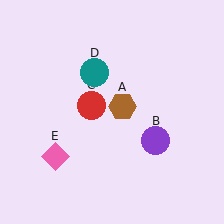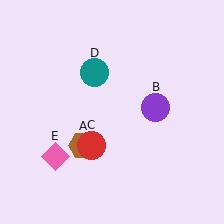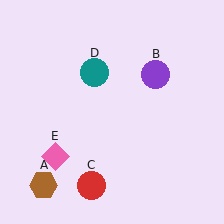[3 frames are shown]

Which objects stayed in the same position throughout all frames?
Teal circle (object D) and pink diamond (object E) remained stationary.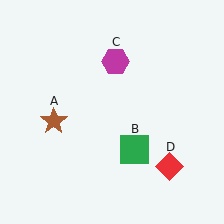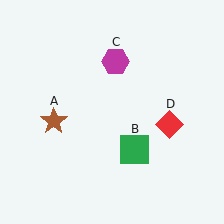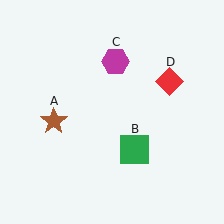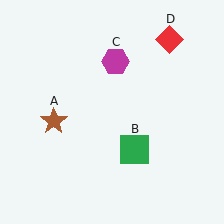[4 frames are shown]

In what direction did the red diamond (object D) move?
The red diamond (object D) moved up.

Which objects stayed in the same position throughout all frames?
Brown star (object A) and green square (object B) and magenta hexagon (object C) remained stationary.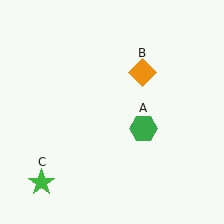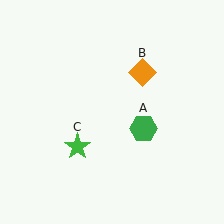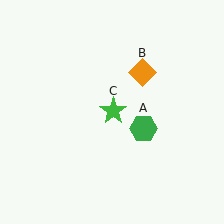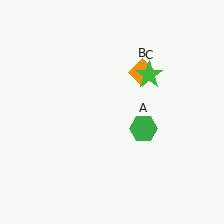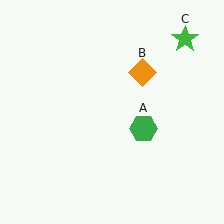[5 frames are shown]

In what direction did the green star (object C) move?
The green star (object C) moved up and to the right.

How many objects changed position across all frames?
1 object changed position: green star (object C).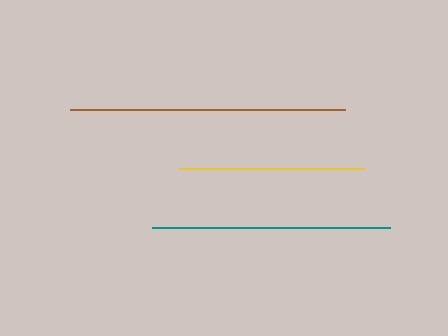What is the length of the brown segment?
The brown segment is approximately 275 pixels long.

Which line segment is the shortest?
The yellow line is the shortest at approximately 185 pixels.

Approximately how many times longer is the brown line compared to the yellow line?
The brown line is approximately 1.5 times the length of the yellow line.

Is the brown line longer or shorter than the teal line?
The brown line is longer than the teal line.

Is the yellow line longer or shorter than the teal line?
The teal line is longer than the yellow line.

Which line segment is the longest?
The brown line is the longest at approximately 275 pixels.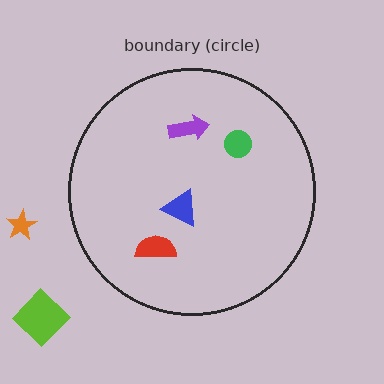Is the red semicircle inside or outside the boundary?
Inside.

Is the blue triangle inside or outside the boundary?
Inside.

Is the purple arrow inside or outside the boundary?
Inside.